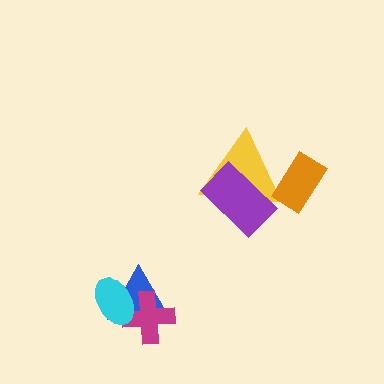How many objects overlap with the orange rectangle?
1 object overlaps with the orange rectangle.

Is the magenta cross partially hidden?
Yes, it is partially covered by another shape.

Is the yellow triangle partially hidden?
Yes, it is partially covered by another shape.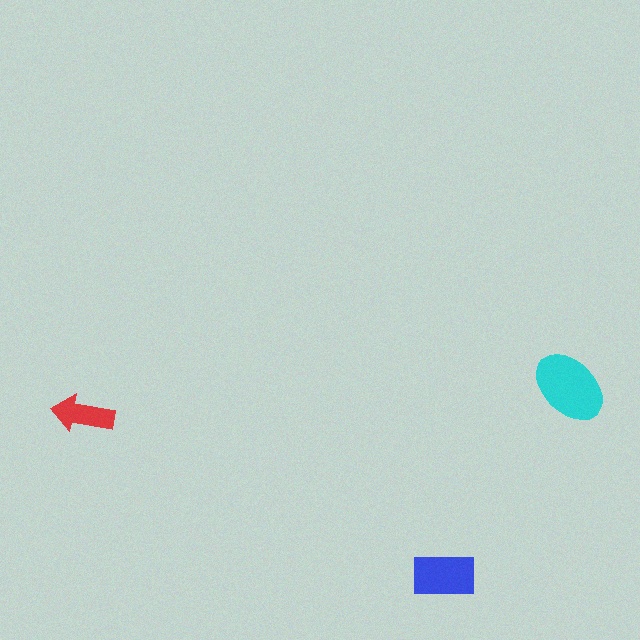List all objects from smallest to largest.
The red arrow, the blue rectangle, the cyan ellipse.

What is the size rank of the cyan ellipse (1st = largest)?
1st.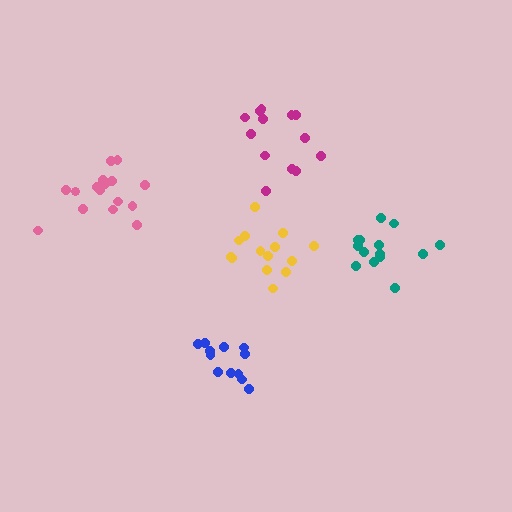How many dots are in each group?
Group 1: 13 dots, Group 2: 14 dots, Group 3: 12 dots, Group 4: 16 dots, Group 5: 14 dots (69 total).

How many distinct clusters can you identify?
There are 5 distinct clusters.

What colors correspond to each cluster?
The clusters are colored: magenta, yellow, blue, pink, teal.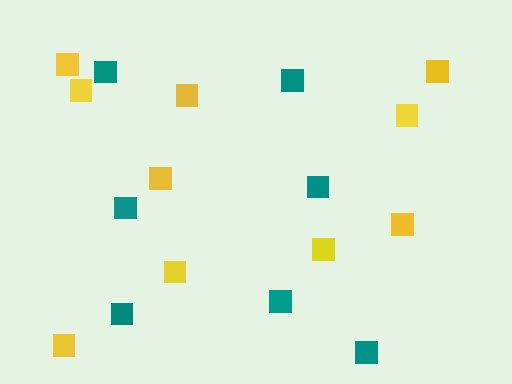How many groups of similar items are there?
There are 2 groups: one group of yellow squares (10) and one group of teal squares (7).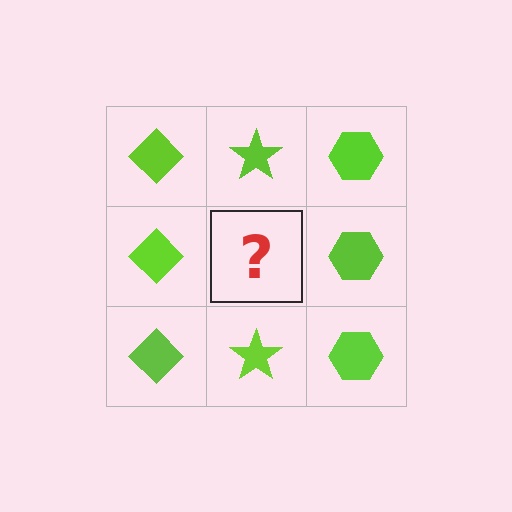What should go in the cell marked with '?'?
The missing cell should contain a lime star.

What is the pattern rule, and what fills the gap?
The rule is that each column has a consistent shape. The gap should be filled with a lime star.